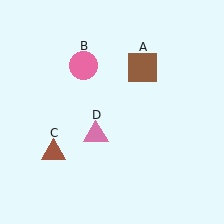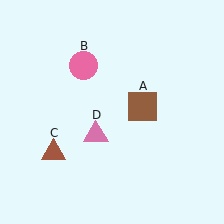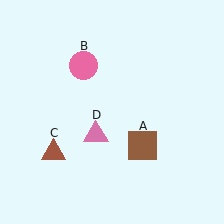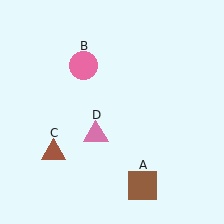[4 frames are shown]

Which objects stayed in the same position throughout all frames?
Pink circle (object B) and brown triangle (object C) and pink triangle (object D) remained stationary.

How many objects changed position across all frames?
1 object changed position: brown square (object A).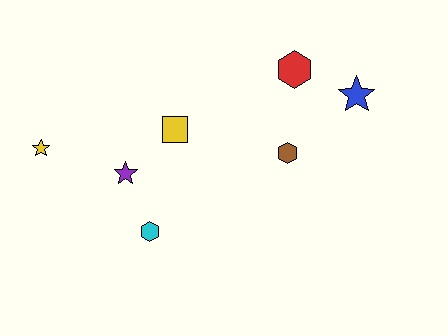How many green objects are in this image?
There are no green objects.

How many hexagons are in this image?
There are 3 hexagons.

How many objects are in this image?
There are 7 objects.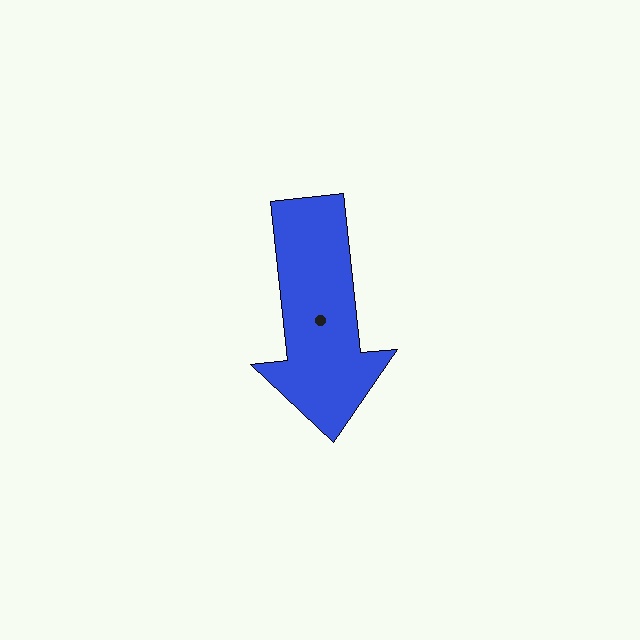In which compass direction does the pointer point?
South.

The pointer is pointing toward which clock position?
Roughly 6 o'clock.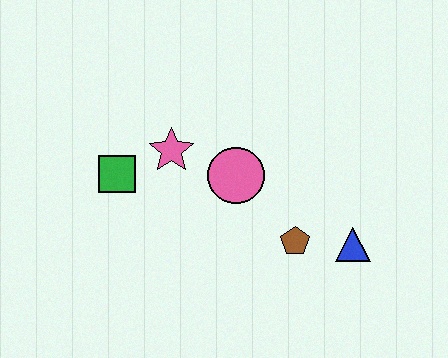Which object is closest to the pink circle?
The pink star is closest to the pink circle.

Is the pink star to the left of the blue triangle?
Yes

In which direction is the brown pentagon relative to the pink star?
The brown pentagon is to the right of the pink star.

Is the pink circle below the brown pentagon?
No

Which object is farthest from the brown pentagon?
The green square is farthest from the brown pentagon.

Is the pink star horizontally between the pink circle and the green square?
Yes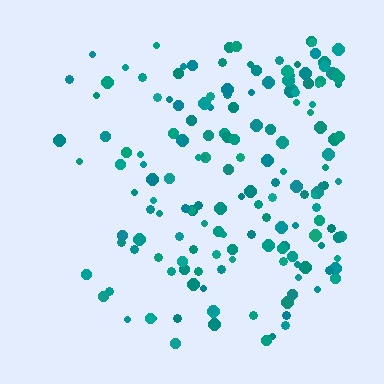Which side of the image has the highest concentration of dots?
The right.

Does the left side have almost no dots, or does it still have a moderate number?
Still a moderate number, just noticeably fewer than the right.